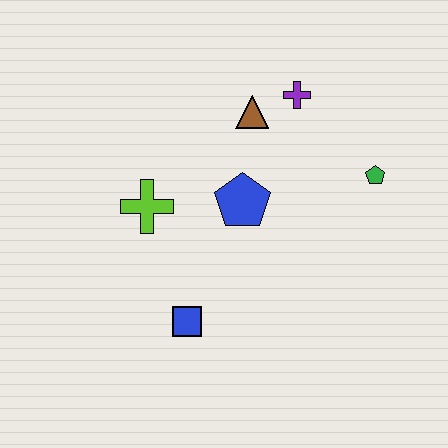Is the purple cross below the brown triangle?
No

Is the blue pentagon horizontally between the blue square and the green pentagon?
Yes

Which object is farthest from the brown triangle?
The blue square is farthest from the brown triangle.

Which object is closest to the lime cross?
The blue pentagon is closest to the lime cross.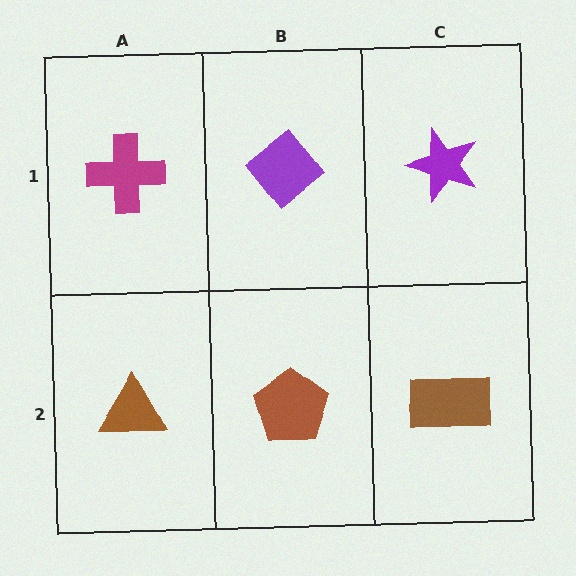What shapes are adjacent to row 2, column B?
A purple diamond (row 1, column B), a brown triangle (row 2, column A), a brown rectangle (row 2, column C).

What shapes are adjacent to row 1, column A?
A brown triangle (row 2, column A), a purple diamond (row 1, column B).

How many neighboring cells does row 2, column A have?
2.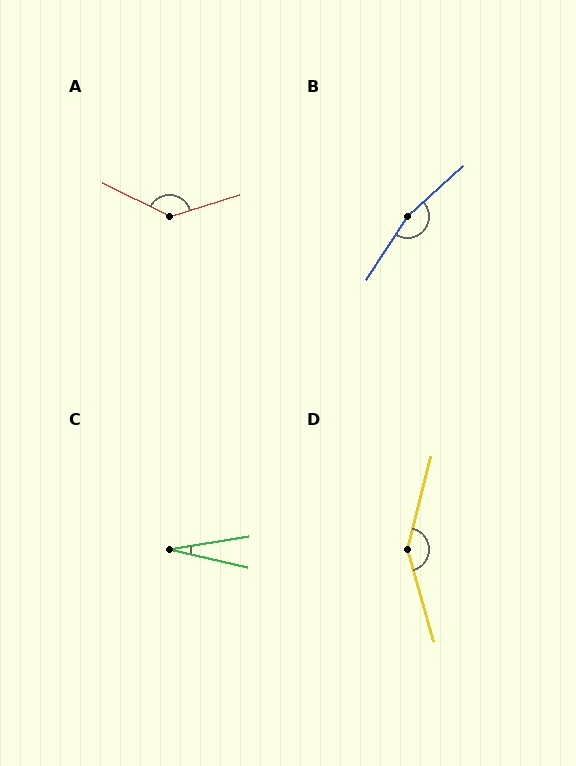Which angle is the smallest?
C, at approximately 22 degrees.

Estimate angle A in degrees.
Approximately 137 degrees.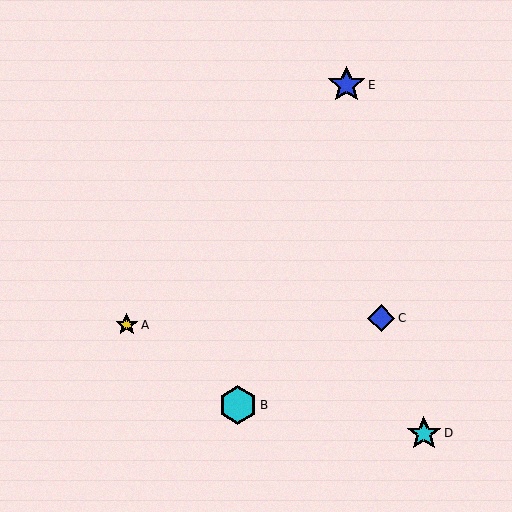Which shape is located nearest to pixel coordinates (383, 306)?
The blue diamond (labeled C) at (381, 318) is nearest to that location.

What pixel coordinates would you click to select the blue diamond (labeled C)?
Click at (381, 318) to select the blue diamond C.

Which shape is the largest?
The cyan hexagon (labeled B) is the largest.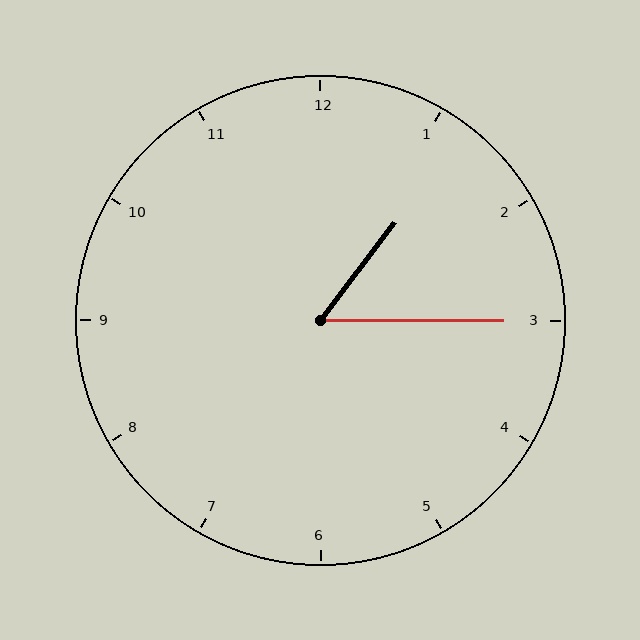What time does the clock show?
1:15.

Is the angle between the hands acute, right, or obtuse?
It is acute.